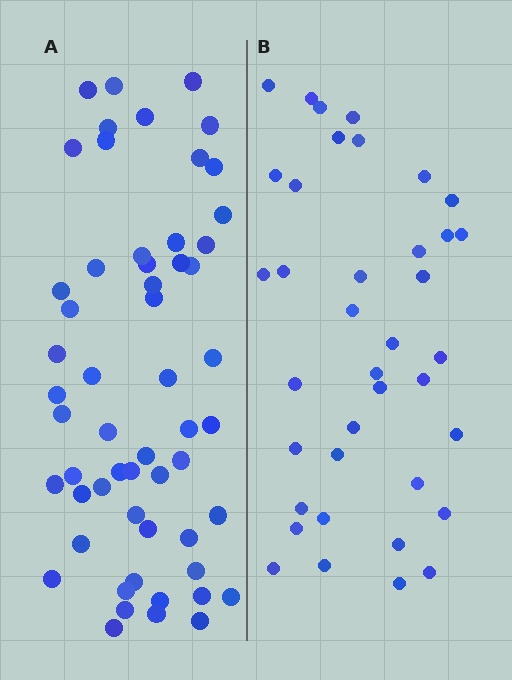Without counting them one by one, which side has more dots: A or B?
Region A (the left region) has more dots.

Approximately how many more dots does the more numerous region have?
Region A has approximately 20 more dots than region B.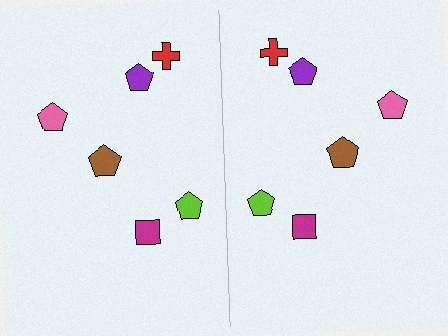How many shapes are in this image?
There are 12 shapes in this image.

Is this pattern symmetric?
Yes, this pattern has bilateral (reflection) symmetry.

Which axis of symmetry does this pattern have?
The pattern has a vertical axis of symmetry running through the center of the image.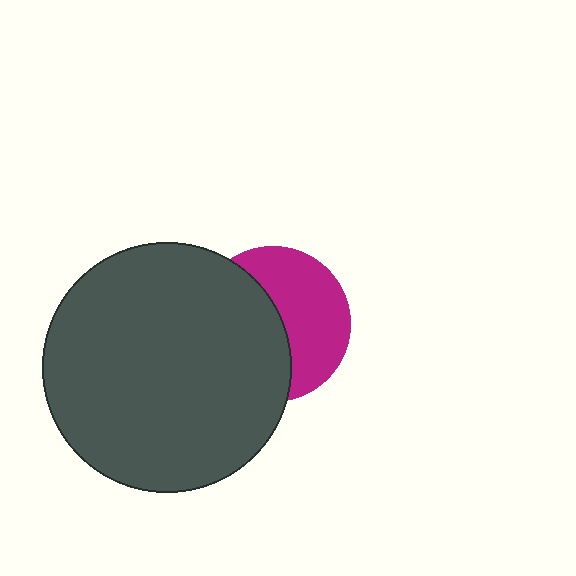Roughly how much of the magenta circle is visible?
About half of it is visible (roughly 48%).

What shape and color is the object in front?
The object in front is a dark gray circle.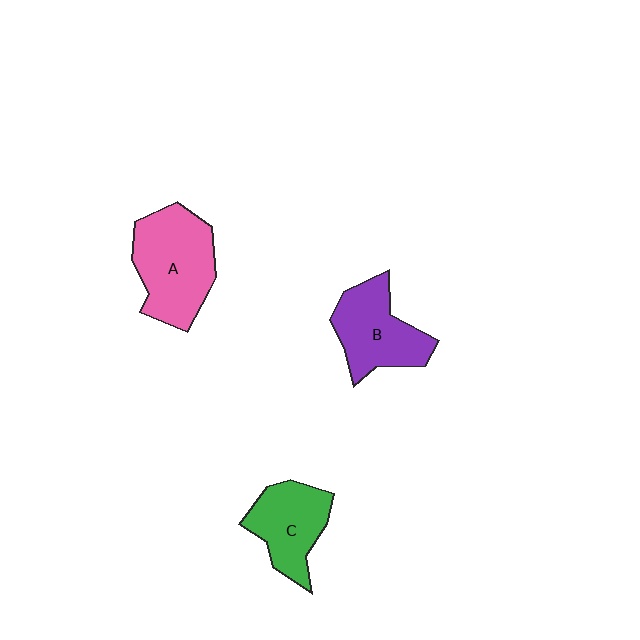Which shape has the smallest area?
Shape C (green).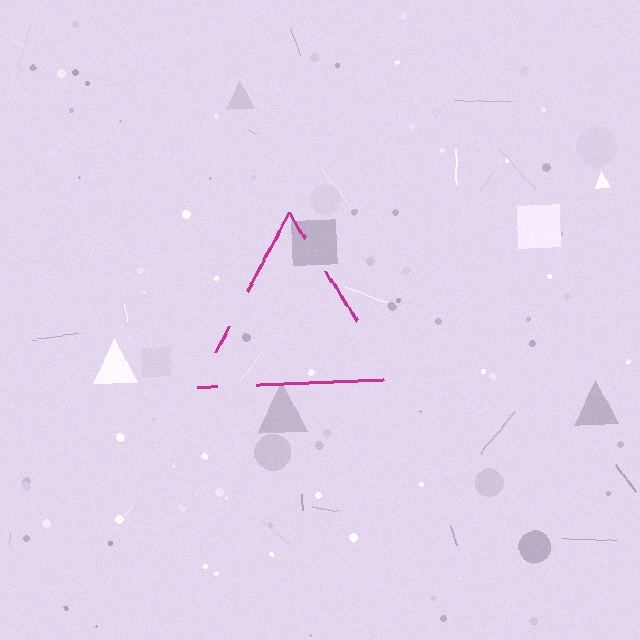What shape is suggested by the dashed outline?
The dashed outline suggests a triangle.